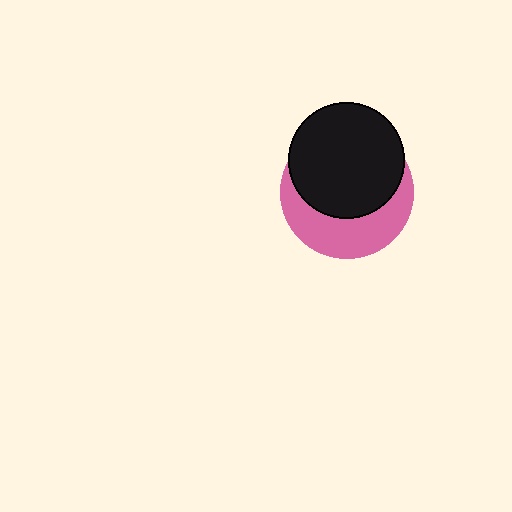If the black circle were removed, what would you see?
You would see the complete pink circle.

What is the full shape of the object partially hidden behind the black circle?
The partially hidden object is a pink circle.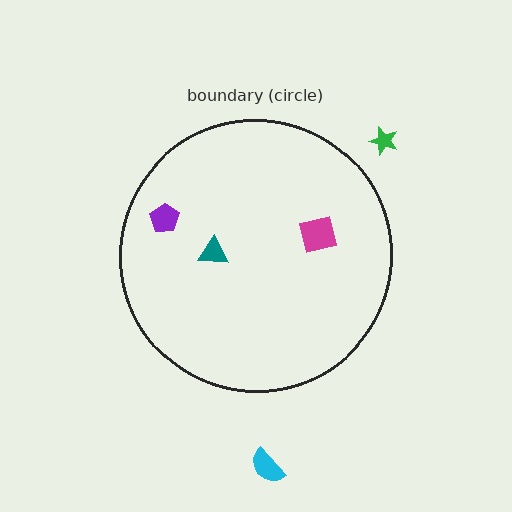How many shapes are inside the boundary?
3 inside, 2 outside.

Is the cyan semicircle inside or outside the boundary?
Outside.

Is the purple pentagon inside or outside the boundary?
Inside.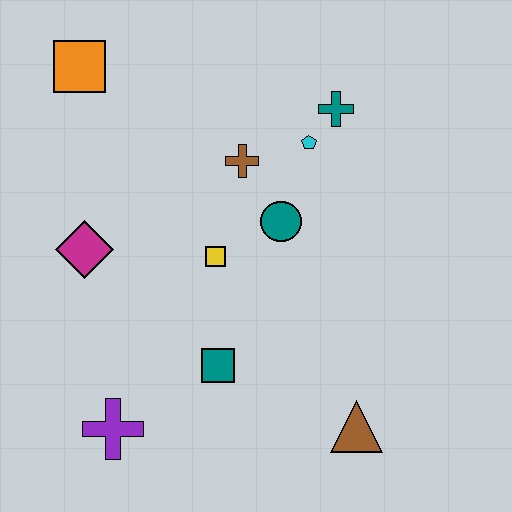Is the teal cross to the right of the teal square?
Yes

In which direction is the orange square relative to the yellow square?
The orange square is above the yellow square.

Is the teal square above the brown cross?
No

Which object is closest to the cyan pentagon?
The teal cross is closest to the cyan pentagon.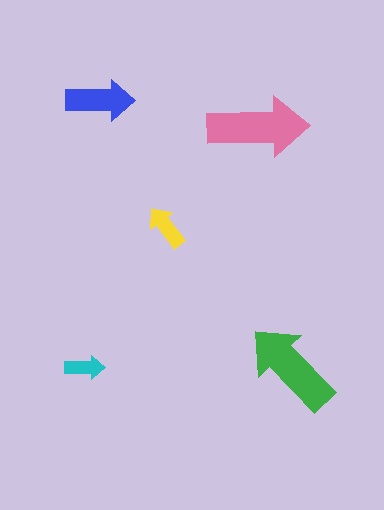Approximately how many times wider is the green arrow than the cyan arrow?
About 2.5 times wider.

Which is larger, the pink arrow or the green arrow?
The pink one.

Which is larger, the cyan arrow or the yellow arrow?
The yellow one.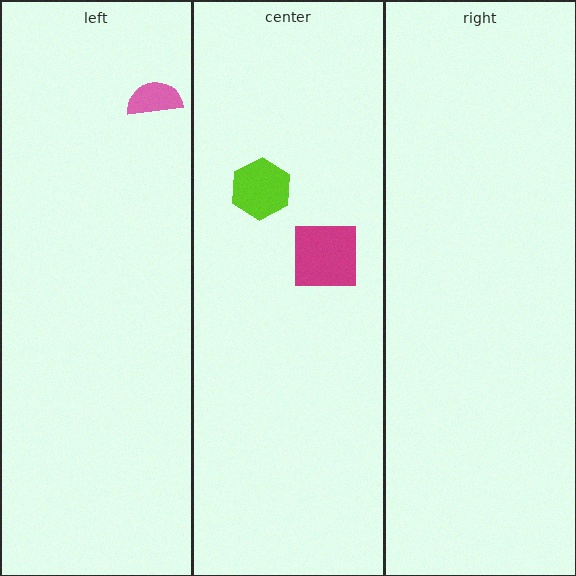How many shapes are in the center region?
2.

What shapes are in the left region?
The pink semicircle.